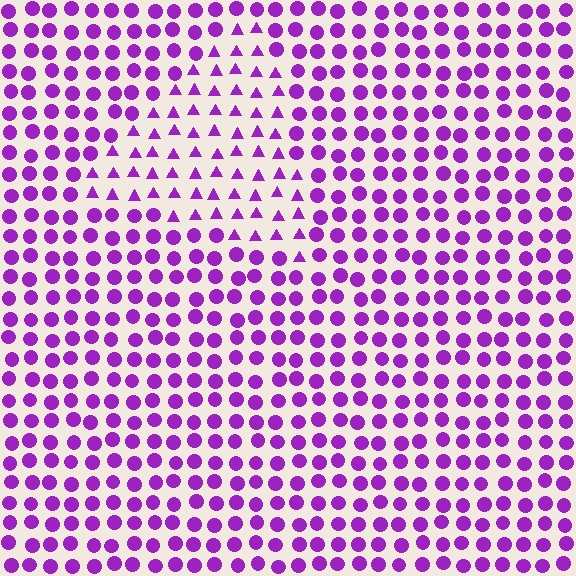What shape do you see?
I see a triangle.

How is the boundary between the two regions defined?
The boundary is defined by a change in element shape: triangles inside vs. circles outside. All elements share the same color and spacing.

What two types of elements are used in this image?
The image uses triangles inside the triangle region and circles outside it.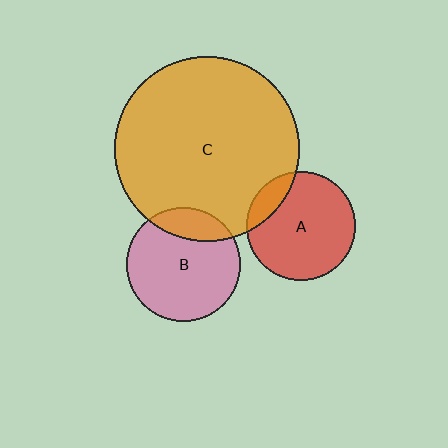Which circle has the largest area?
Circle C (orange).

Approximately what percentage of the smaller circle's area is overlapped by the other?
Approximately 15%.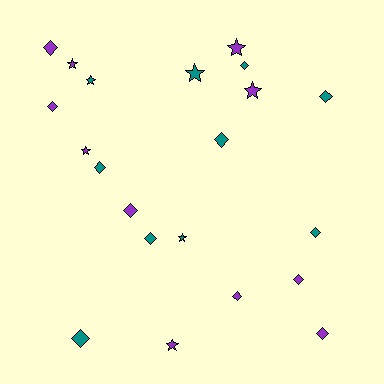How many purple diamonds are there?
There are 6 purple diamonds.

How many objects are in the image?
There are 21 objects.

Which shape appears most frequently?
Diamond, with 13 objects.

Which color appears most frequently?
Purple, with 11 objects.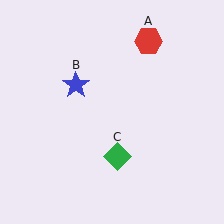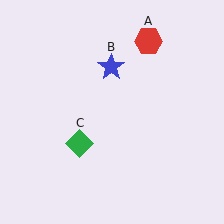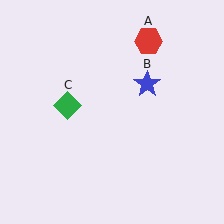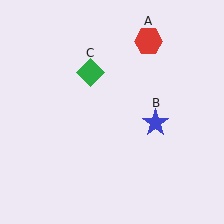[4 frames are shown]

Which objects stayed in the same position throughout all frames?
Red hexagon (object A) remained stationary.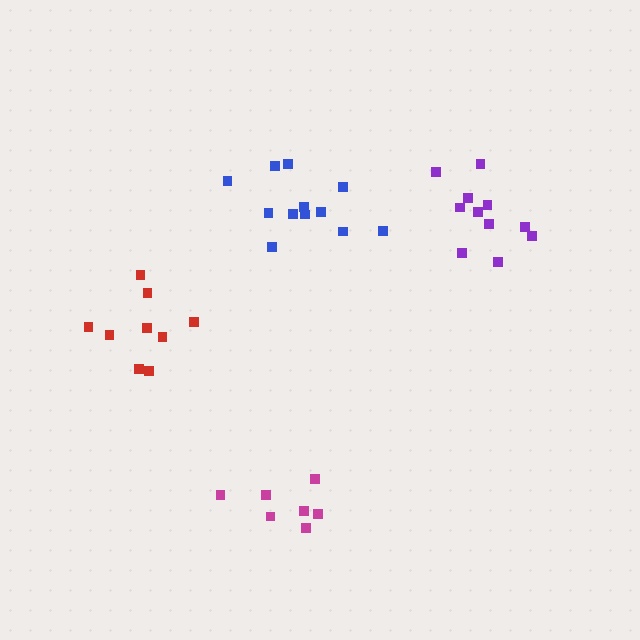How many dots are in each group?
Group 1: 12 dots, Group 2: 11 dots, Group 3: 9 dots, Group 4: 7 dots (39 total).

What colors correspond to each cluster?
The clusters are colored: blue, purple, red, magenta.